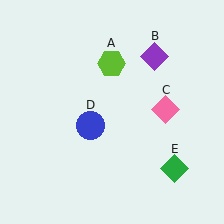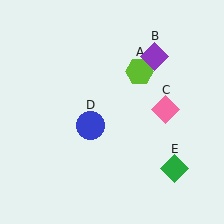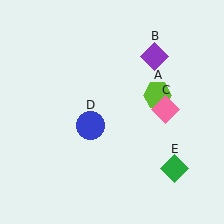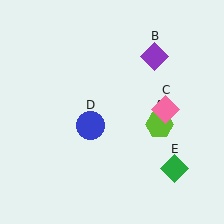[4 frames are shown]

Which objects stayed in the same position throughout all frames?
Purple diamond (object B) and pink diamond (object C) and blue circle (object D) and green diamond (object E) remained stationary.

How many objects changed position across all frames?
1 object changed position: lime hexagon (object A).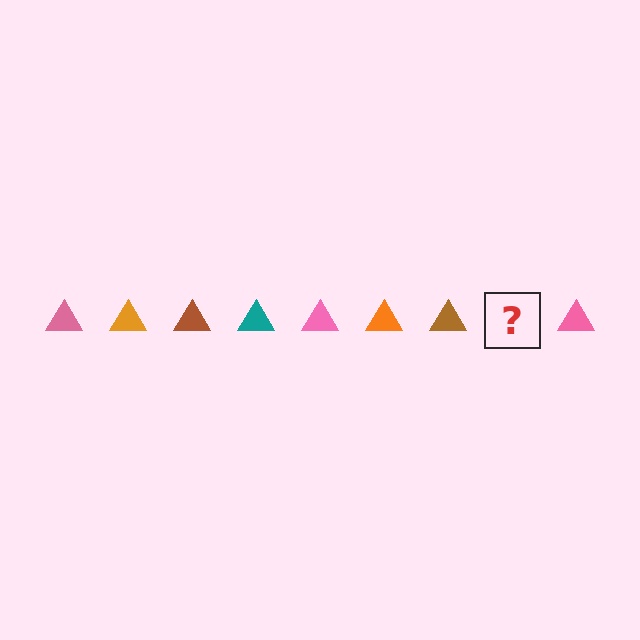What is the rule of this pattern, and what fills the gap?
The rule is that the pattern cycles through pink, orange, brown, teal triangles. The gap should be filled with a teal triangle.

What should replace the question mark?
The question mark should be replaced with a teal triangle.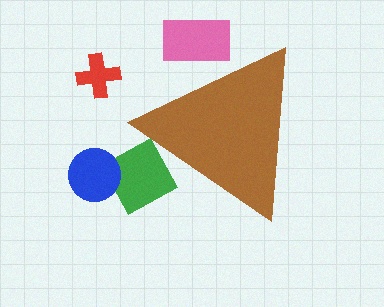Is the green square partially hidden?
Yes, the green square is partially hidden behind the brown triangle.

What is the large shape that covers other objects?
A brown triangle.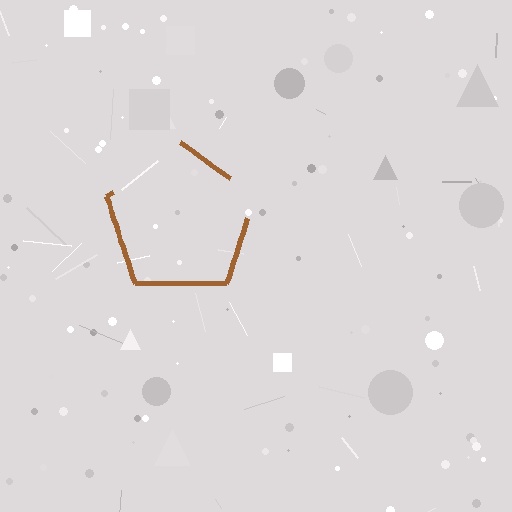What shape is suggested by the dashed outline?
The dashed outline suggests a pentagon.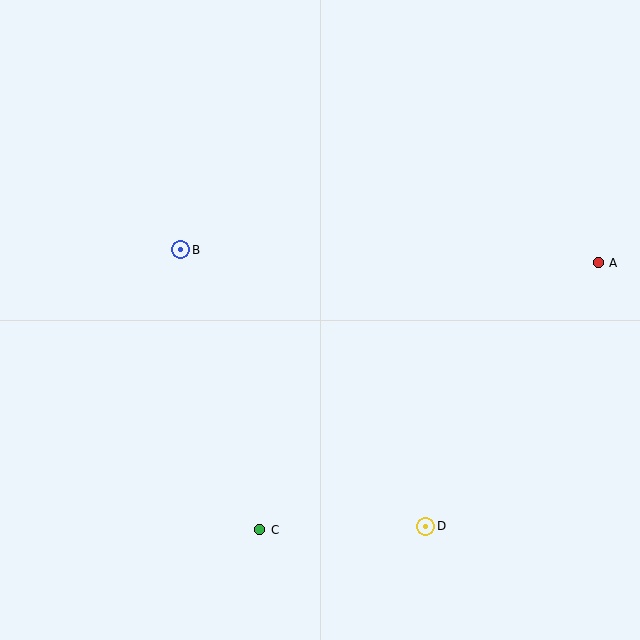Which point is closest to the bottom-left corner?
Point C is closest to the bottom-left corner.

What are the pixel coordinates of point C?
Point C is at (260, 530).